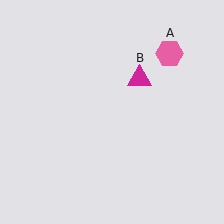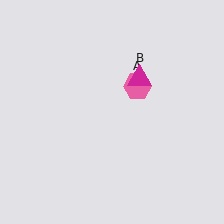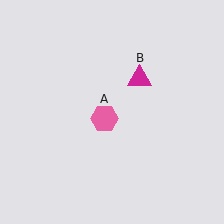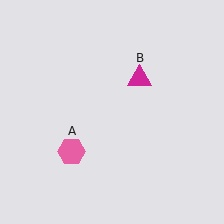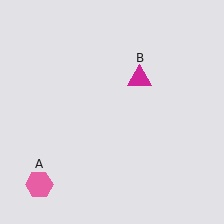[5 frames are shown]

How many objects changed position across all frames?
1 object changed position: pink hexagon (object A).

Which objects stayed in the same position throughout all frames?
Magenta triangle (object B) remained stationary.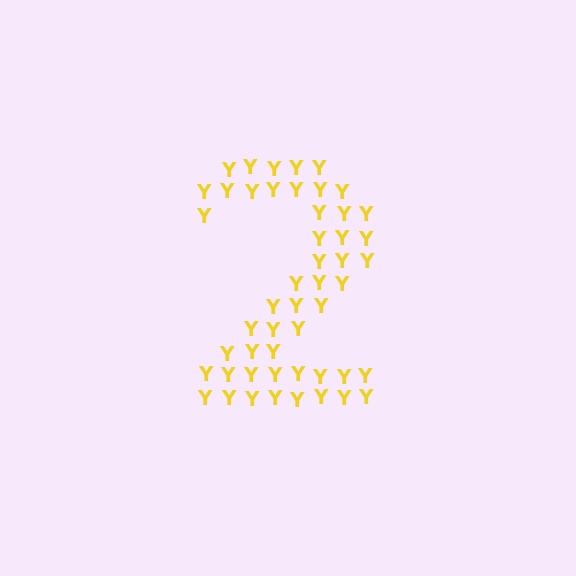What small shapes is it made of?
It is made of small letter Y's.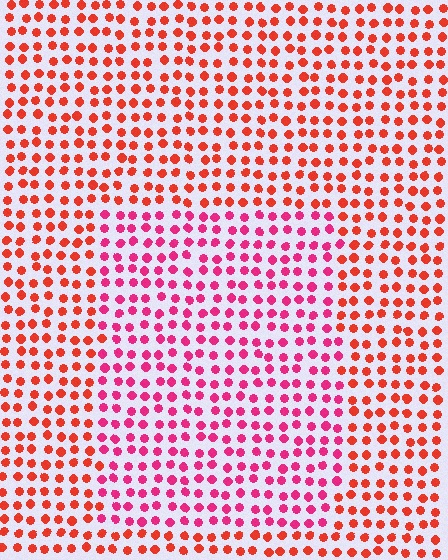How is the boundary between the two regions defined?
The boundary is defined purely by a slight shift in hue (about 33 degrees). Spacing, size, and orientation are identical on both sides.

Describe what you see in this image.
The image is filled with small red elements in a uniform arrangement. A rectangle-shaped region is visible where the elements are tinted to a slightly different hue, forming a subtle color boundary.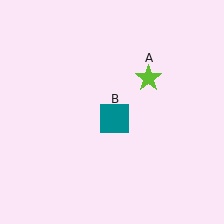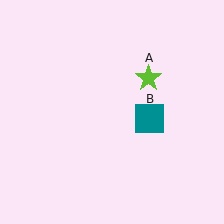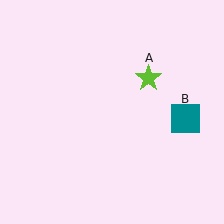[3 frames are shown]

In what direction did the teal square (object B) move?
The teal square (object B) moved right.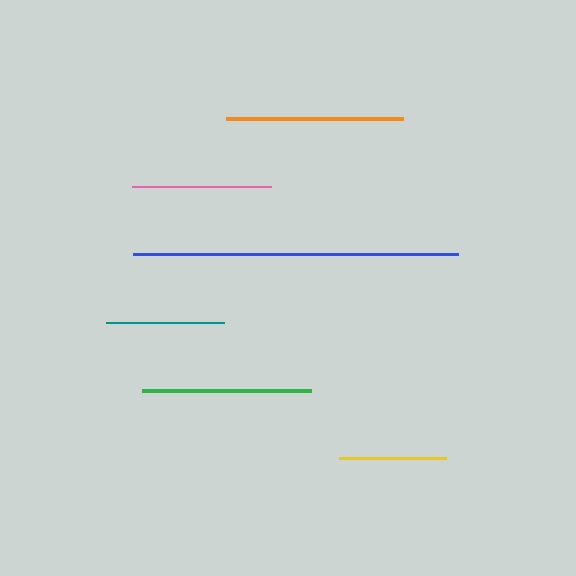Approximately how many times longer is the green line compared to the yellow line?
The green line is approximately 1.6 times the length of the yellow line.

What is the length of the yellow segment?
The yellow segment is approximately 107 pixels long.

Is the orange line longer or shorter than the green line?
The orange line is longer than the green line.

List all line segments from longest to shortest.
From longest to shortest: blue, orange, green, pink, teal, yellow.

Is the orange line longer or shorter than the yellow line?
The orange line is longer than the yellow line.